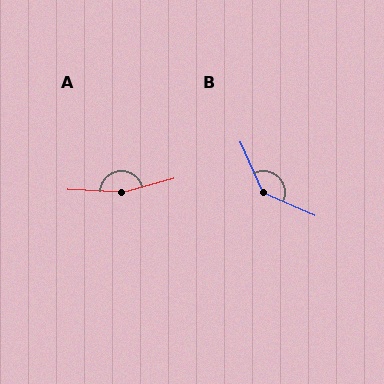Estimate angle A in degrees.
Approximately 162 degrees.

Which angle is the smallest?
B, at approximately 138 degrees.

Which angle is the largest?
A, at approximately 162 degrees.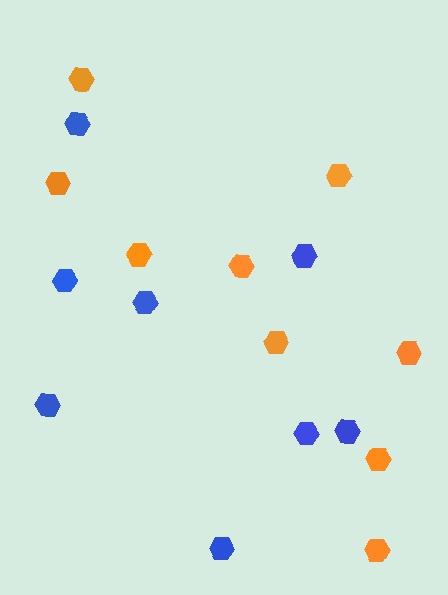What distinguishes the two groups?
There are 2 groups: one group of blue hexagons (8) and one group of orange hexagons (9).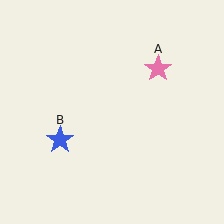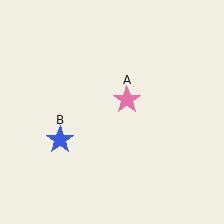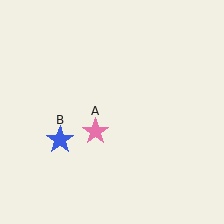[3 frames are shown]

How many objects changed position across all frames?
1 object changed position: pink star (object A).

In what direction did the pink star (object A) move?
The pink star (object A) moved down and to the left.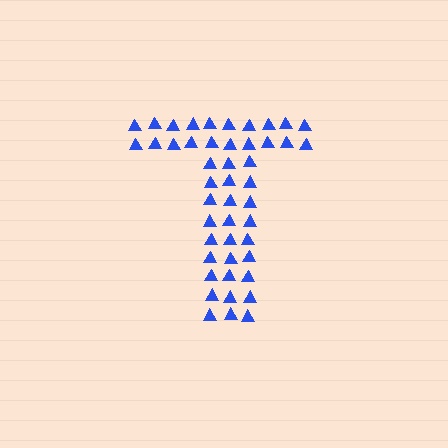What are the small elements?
The small elements are triangles.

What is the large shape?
The large shape is the letter T.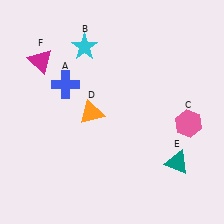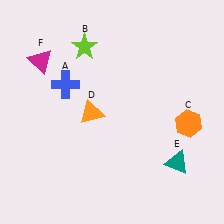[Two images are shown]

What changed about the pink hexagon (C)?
In Image 1, C is pink. In Image 2, it changed to orange.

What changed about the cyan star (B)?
In Image 1, B is cyan. In Image 2, it changed to lime.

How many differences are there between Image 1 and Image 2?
There are 2 differences between the two images.